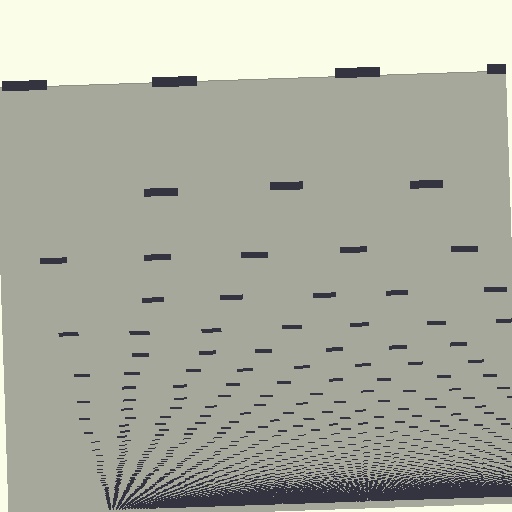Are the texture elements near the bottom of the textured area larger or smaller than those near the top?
Smaller. The gradient is inverted — elements near the bottom are smaller and denser.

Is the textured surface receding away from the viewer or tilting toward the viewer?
The surface appears to tilt toward the viewer. Texture elements get larger and sparser toward the top.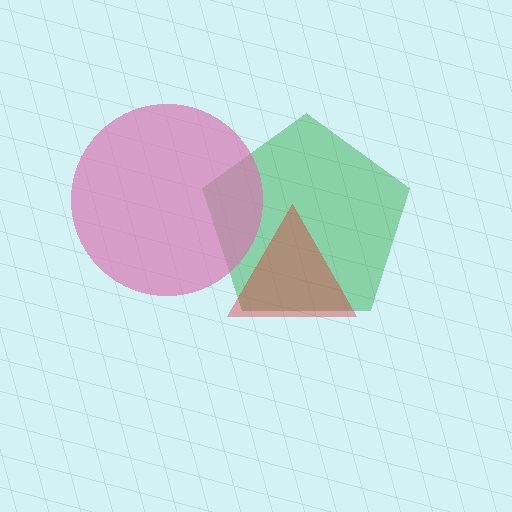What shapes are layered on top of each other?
The layered shapes are: a green pentagon, a red triangle, a pink circle.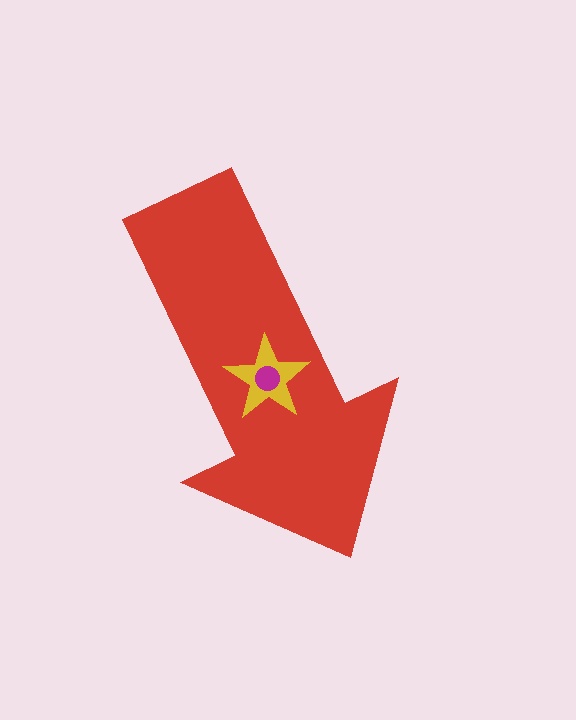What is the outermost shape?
The red arrow.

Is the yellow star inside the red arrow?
Yes.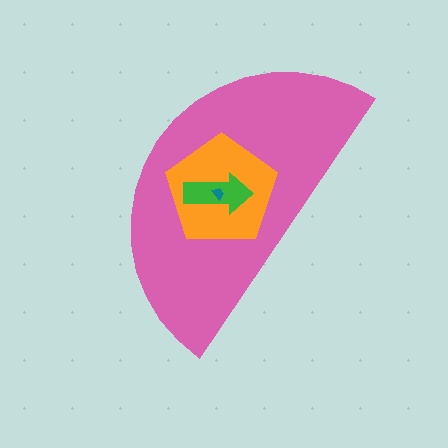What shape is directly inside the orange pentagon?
The green arrow.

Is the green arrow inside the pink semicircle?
Yes.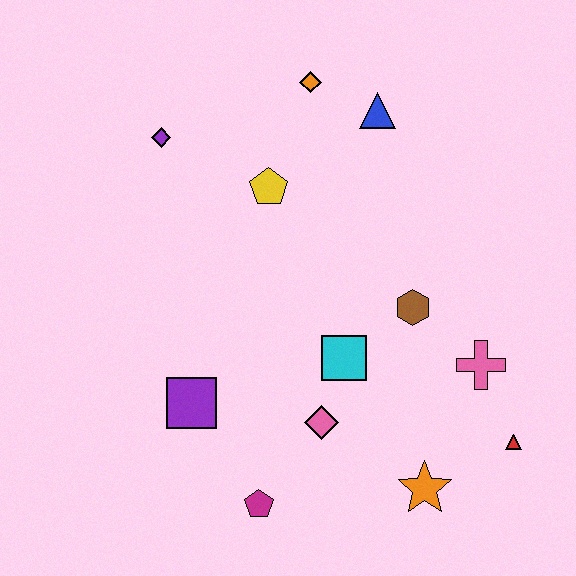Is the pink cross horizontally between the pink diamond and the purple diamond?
No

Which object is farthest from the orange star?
The purple diamond is farthest from the orange star.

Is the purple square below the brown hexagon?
Yes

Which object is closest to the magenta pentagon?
The pink diamond is closest to the magenta pentagon.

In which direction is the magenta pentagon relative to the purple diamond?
The magenta pentagon is below the purple diamond.